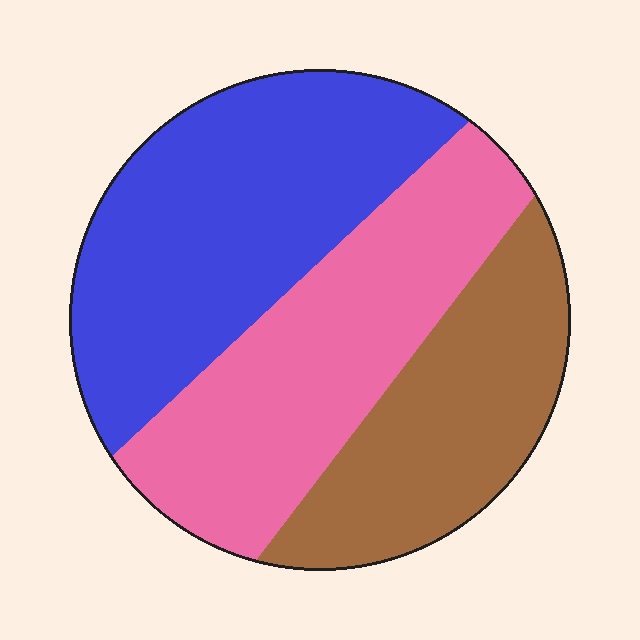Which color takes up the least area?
Brown, at roughly 25%.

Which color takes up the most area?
Blue, at roughly 40%.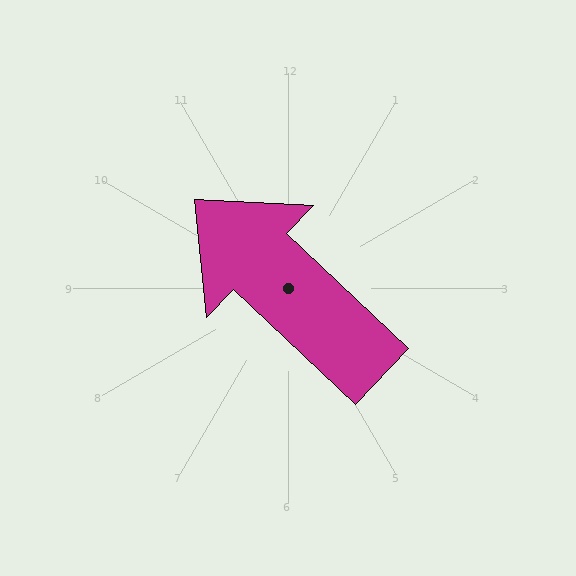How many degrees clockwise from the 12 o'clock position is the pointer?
Approximately 313 degrees.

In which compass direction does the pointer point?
Northwest.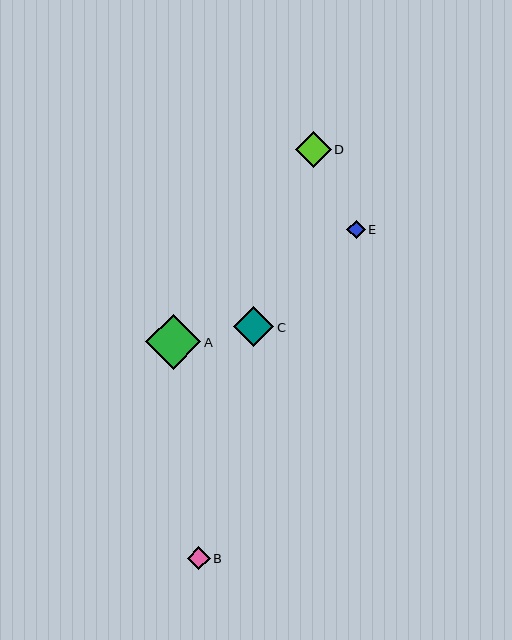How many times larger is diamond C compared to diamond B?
Diamond C is approximately 1.7 times the size of diamond B.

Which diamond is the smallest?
Diamond E is the smallest with a size of approximately 19 pixels.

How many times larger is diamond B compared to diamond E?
Diamond B is approximately 1.2 times the size of diamond E.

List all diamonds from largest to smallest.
From largest to smallest: A, C, D, B, E.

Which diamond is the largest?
Diamond A is the largest with a size of approximately 55 pixels.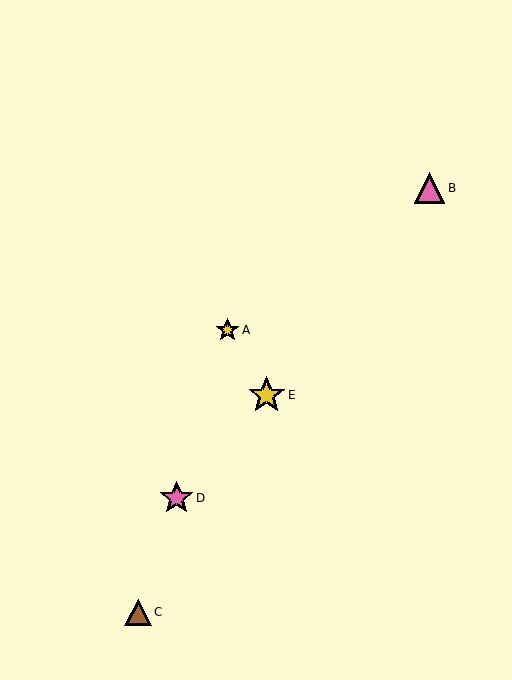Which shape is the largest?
The yellow star (labeled E) is the largest.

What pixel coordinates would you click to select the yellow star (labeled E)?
Click at (267, 395) to select the yellow star E.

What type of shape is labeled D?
Shape D is a pink star.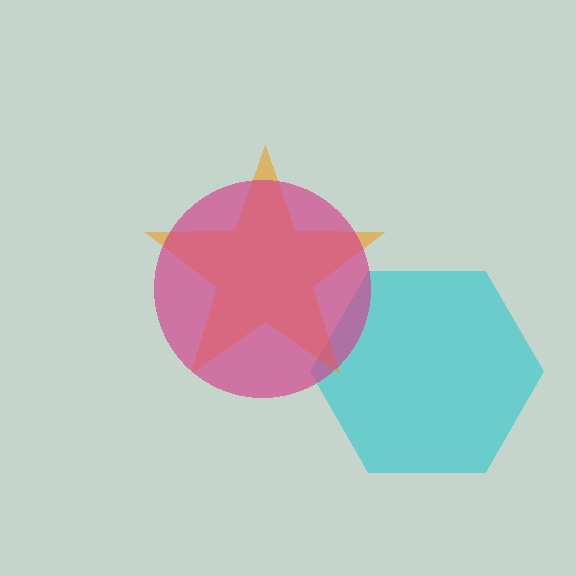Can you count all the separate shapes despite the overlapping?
Yes, there are 3 separate shapes.